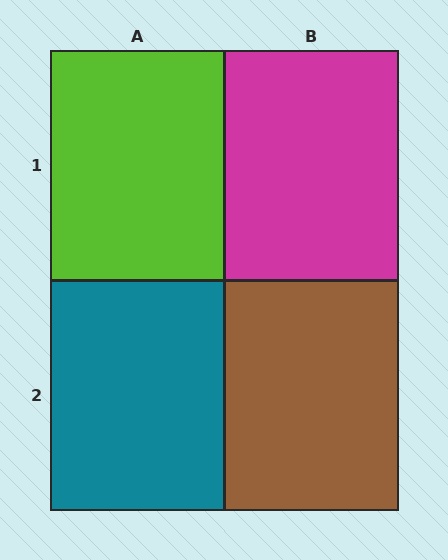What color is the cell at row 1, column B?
Magenta.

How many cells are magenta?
1 cell is magenta.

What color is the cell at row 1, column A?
Lime.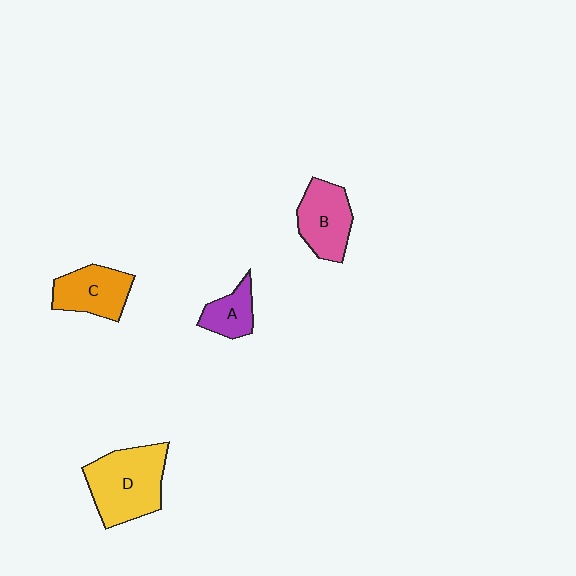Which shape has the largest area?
Shape D (yellow).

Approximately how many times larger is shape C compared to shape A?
Approximately 1.5 times.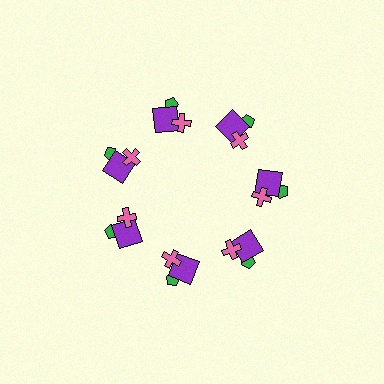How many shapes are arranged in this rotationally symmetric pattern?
There are 21 shapes, arranged in 7 groups of 3.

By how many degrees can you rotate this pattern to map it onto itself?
The pattern maps onto itself every 51 degrees of rotation.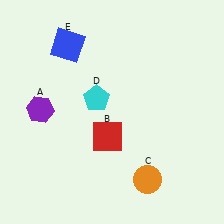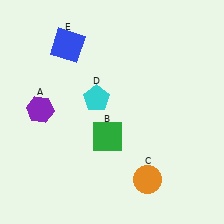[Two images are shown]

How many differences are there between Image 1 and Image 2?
There is 1 difference between the two images.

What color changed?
The square (B) changed from red in Image 1 to green in Image 2.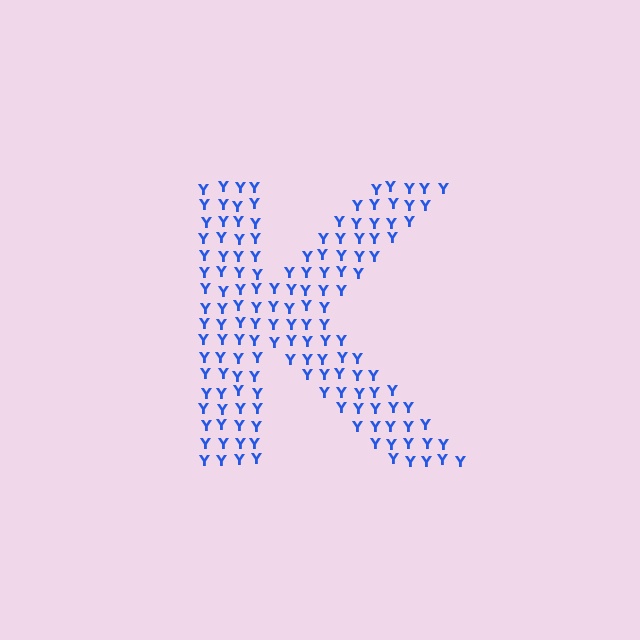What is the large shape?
The large shape is the letter K.